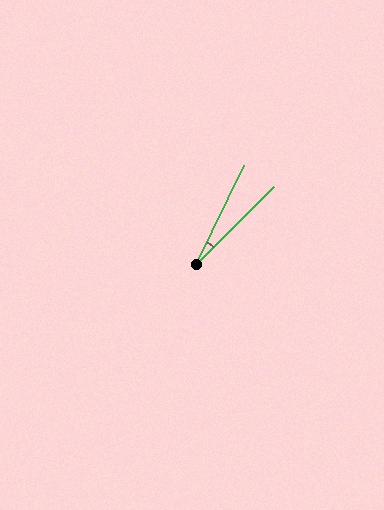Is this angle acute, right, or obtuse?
It is acute.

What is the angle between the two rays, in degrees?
Approximately 19 degrees.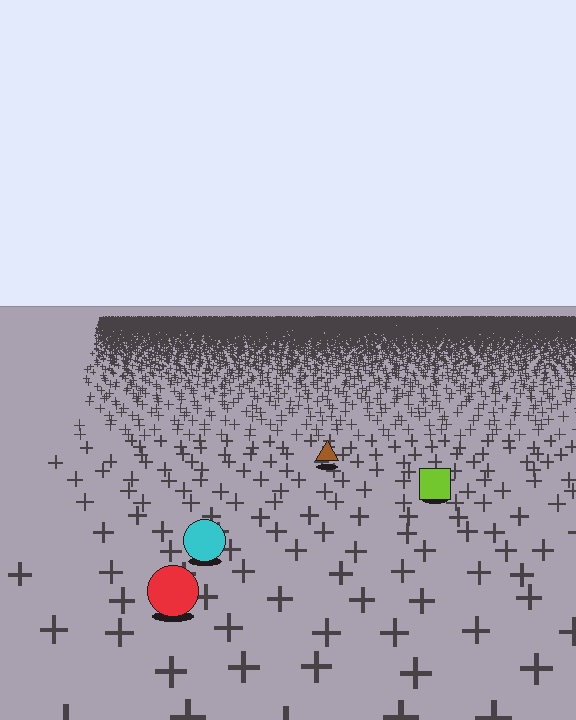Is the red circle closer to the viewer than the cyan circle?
Yes. The red circle is closer — you can tell from the texture gradient: the ground texture is coarser near it.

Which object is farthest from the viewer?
The brown triangle is farthest from the viewer. It appears smaller and the ground texture around it is denser.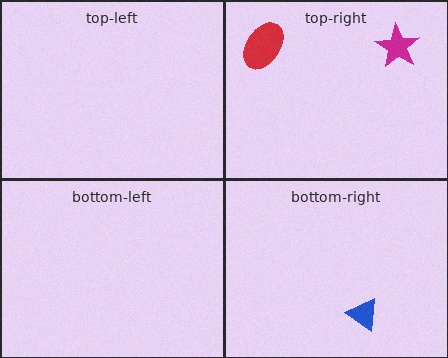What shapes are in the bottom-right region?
The blue triangle.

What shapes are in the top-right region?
The red ellipse, the magenta star.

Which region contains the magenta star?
The top-right region.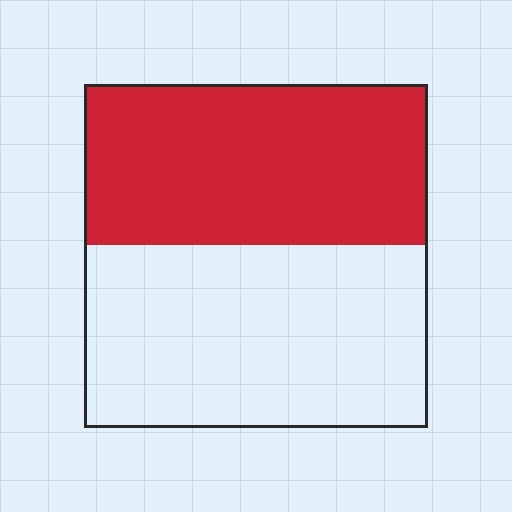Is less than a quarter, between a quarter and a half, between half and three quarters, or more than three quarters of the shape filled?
Between a quarter and a half.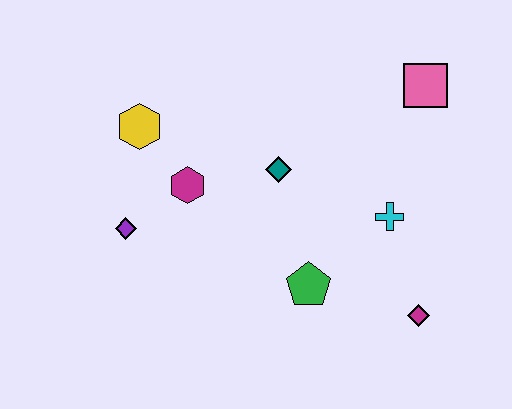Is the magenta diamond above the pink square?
No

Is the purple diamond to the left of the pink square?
Yes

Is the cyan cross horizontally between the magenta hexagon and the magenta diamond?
Yes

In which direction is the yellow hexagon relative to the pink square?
The yellow hexagon is to the left of the pink square.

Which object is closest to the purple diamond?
The magenta hexagon is closest to the purple diamond.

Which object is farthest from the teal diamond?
The magenta diamond is farthest from the teal diamond.